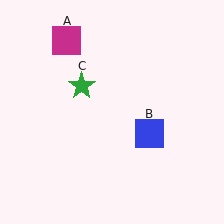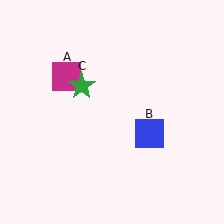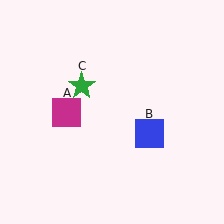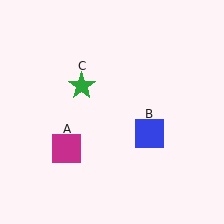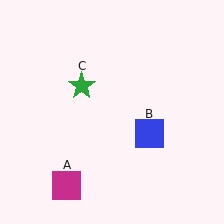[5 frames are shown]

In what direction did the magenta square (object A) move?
The magenta square (object A) moved down.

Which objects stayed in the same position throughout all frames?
Blue square (object B) and green star (object C) remained stationary.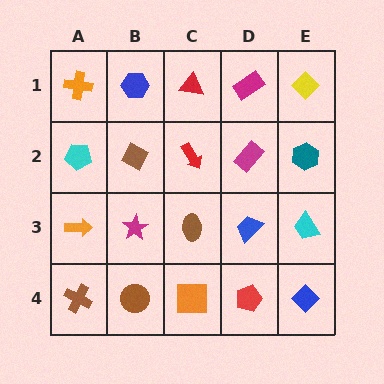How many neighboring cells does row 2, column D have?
4.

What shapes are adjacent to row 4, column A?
An orange arrow (row 3, column A), a brown circle (row 4, column B).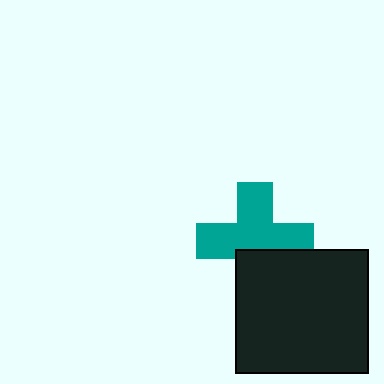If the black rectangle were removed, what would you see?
You would see the complete teal cross.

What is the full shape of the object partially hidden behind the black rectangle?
The partially hidden object is a teal cross.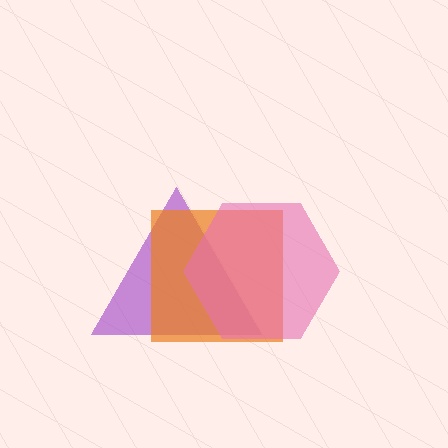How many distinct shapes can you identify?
There are 3 distinct shapes: a purple triangle, an orange square, a pink hexagon.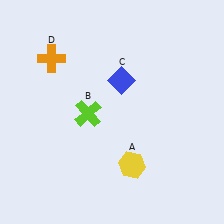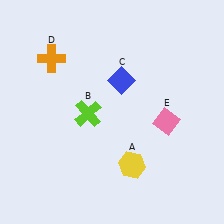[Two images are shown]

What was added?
A pink diamond (E) was added in Image 2.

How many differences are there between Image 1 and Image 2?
There is 1 difference between the two images.